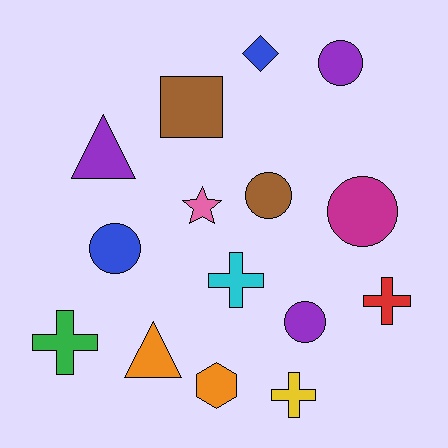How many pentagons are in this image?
There are no pentagons.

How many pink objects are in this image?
There is 1 pink object.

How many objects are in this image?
There are 15 objects.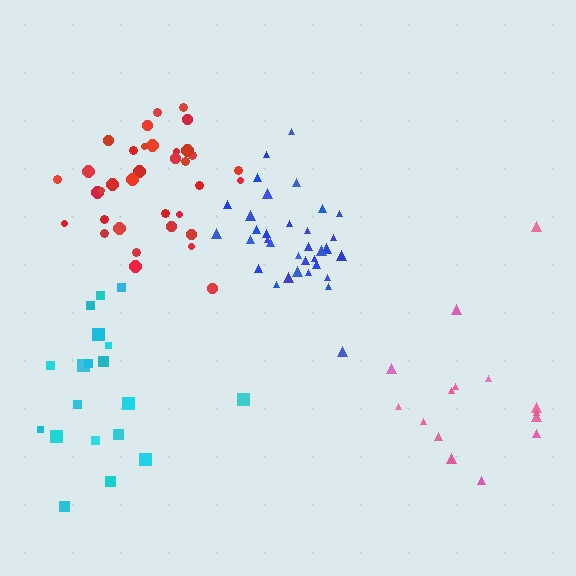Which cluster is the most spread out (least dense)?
Pink.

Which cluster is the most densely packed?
Blue.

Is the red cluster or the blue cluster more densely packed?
Blue.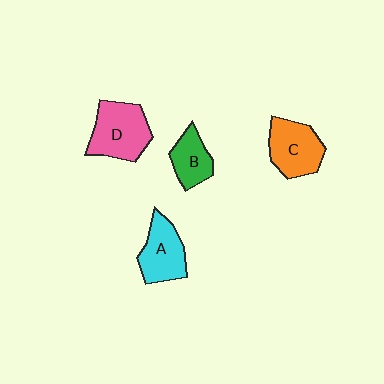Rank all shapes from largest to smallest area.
From largest to smallest: D (pink), C (orange), A (cyan), B (green).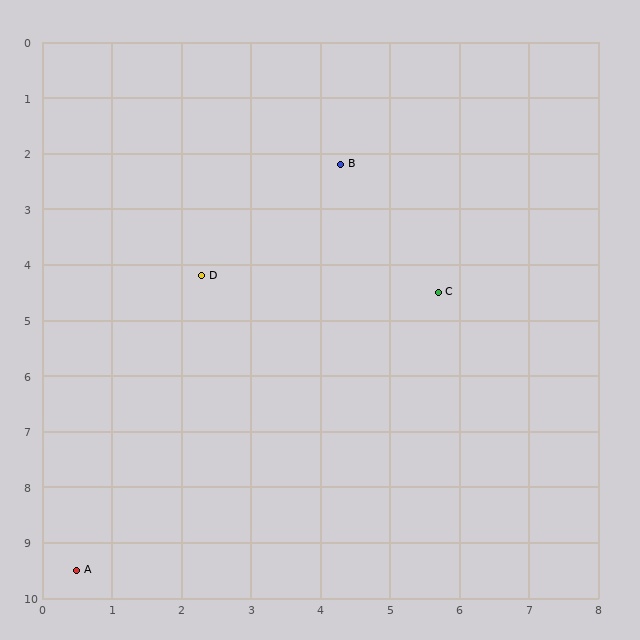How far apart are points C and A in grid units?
Points C and A are about 7.2 grid units apart.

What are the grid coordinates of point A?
Point A is at approximately (0.5, 9.5).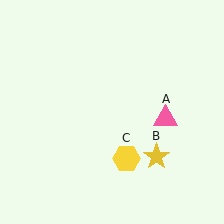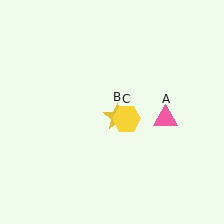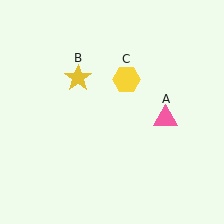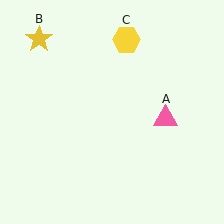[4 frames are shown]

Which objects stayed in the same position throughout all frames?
Pink triangle (object A) remained stationary.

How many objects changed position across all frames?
2 objects changed position: yellow star (object B), yellow hexagon (object C).